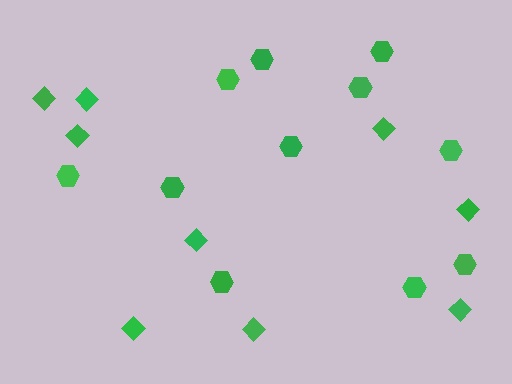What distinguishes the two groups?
There are 2 groups: one group of hexagons (11) and one group of diamonds (9).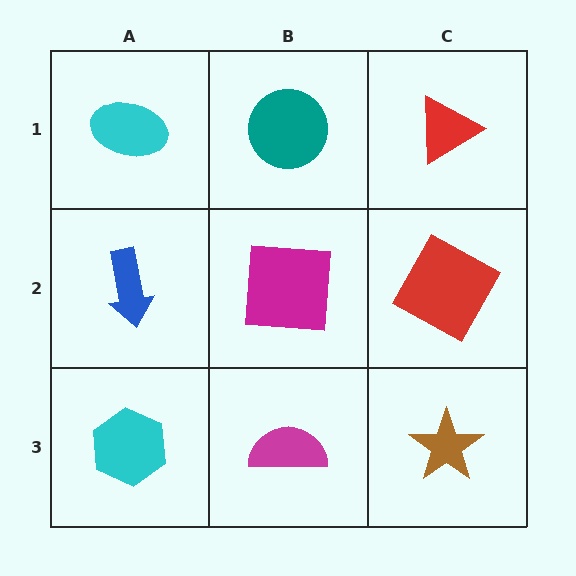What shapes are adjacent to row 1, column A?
A blue arrow (row 2, column A), a teal circle (row 1, column B).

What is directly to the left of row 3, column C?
A magenta semicircle.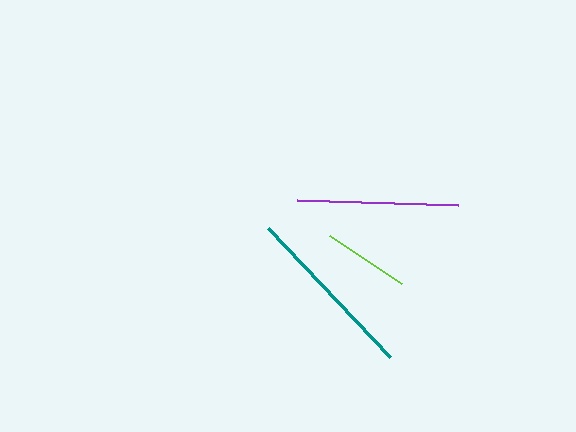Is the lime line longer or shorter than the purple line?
The purple line is longer than the lime line.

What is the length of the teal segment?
The teal segment is approximately 178 pixels long.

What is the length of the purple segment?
The purple segment is approximately 161 pixels long.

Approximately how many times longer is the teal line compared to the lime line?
The teal line is approximately 2.0 times the length of the lime line.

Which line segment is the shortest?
The lime line is the shortest at approximately 87 pixels.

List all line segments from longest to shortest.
From longest to shortest: teal, purple, lime.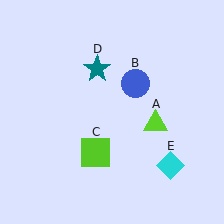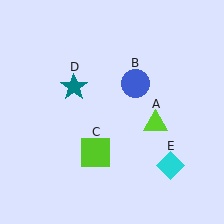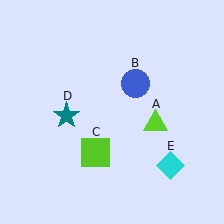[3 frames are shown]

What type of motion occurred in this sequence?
The teal star (object D) rotated counterclockwise around the center of the scene.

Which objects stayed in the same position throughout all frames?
Lime triangle (object A) and blue circle (object B) and lime square (object C) and cyan diamond (object E) remained stationary.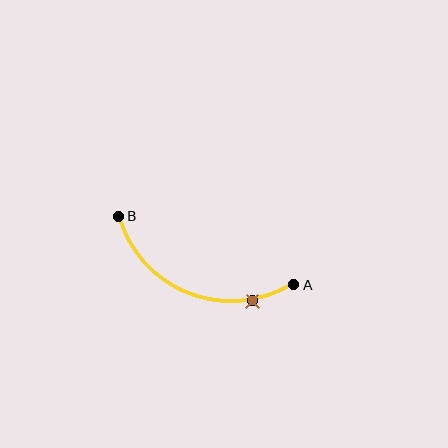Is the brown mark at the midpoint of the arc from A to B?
No. The brown mark lies on the arc but is closer to endpoint A. The arc midpoint would be at the point on the curve equidistant along the arc from both A and B.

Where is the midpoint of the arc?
The arc midpoint is the point on the curve farthest from the straight line joining A and B. It sits below that line.